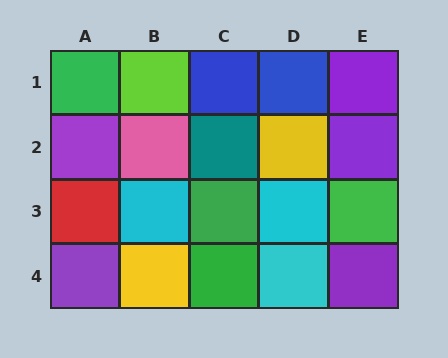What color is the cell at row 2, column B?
Pink.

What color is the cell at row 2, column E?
Purple.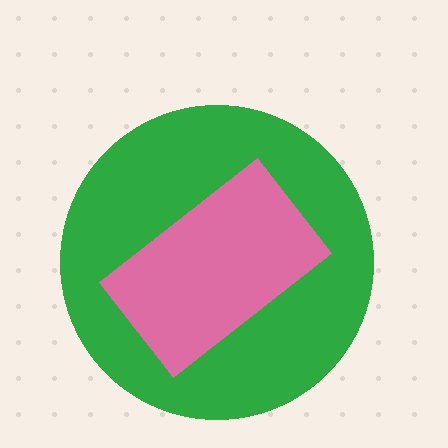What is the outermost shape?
The green circle.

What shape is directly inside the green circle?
The pink rectangle.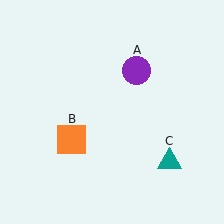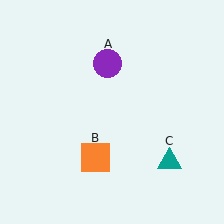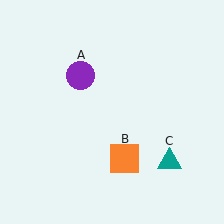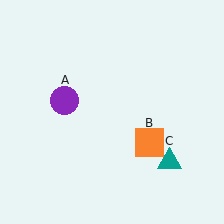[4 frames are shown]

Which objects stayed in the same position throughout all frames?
Teal triangle (object C) remained stationary.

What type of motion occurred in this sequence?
The purple circle (object A), orange square (object B) rotated counterclockwise around the center of the scene.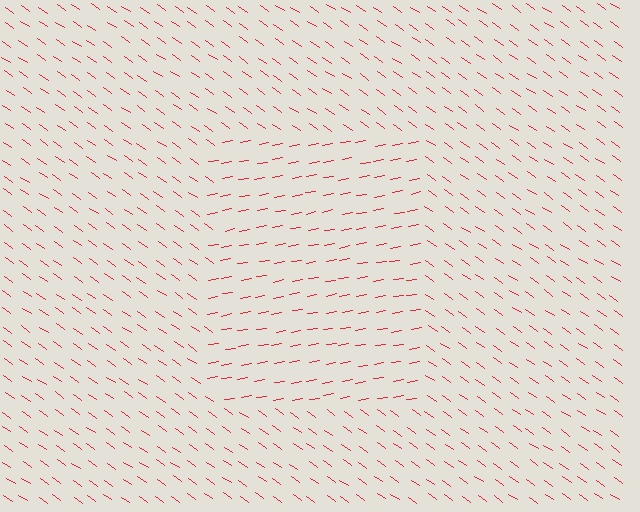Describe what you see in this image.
The image is filled with small red line segments. A rectangle region in the image has lines oriented differently from the surrounding lines, creating a visible texture boundary.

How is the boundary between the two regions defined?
The boundary is defined purely by a change in line orientation (approximately 45 degrees difference). All lines are the same color and thickness.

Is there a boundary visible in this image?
Yes, there is a texture boundary formed by a change in line orientation.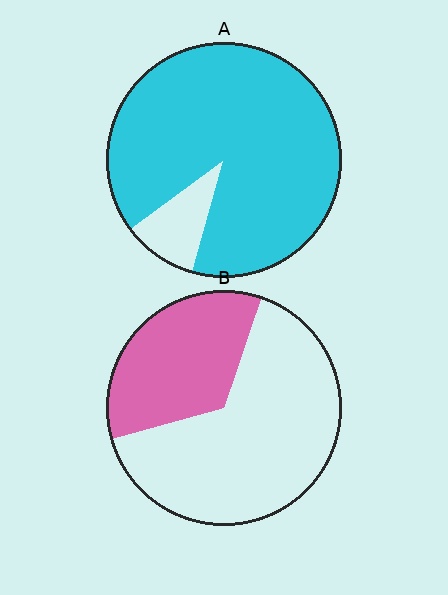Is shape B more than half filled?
No.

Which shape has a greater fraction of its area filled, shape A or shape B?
Shape A.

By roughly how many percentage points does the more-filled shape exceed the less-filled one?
By roughly 55 percentage points (A over B).